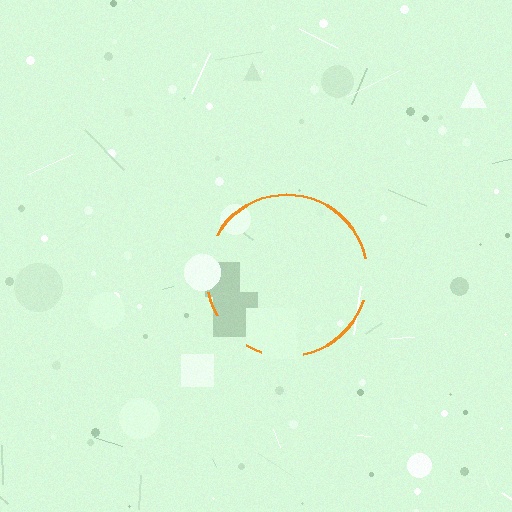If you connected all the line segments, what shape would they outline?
They would outline a circle.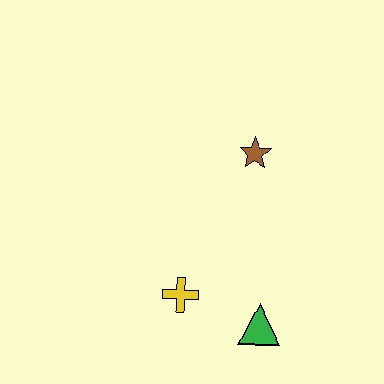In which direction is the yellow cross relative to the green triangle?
The yellow cross is to the left of the green triangle.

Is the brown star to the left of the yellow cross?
No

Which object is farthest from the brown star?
The green triangle is farthest from the brown star.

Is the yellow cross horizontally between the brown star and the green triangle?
No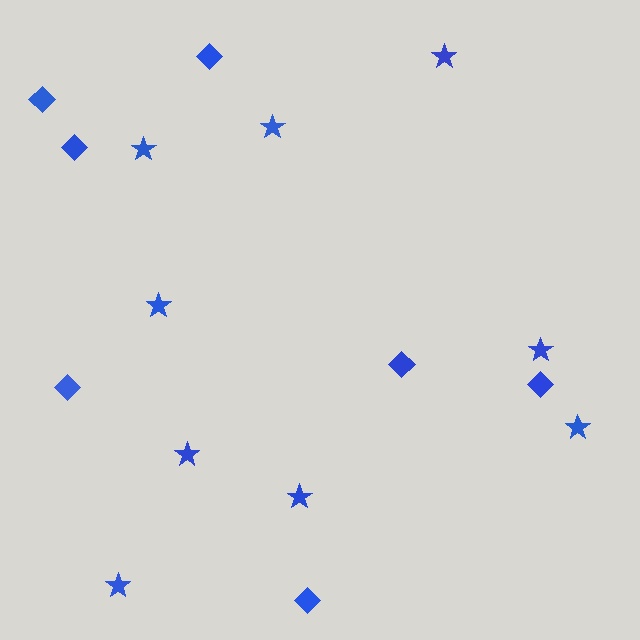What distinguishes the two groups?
There are 2 groups: one group of stars (9) and one group of diamonds (7).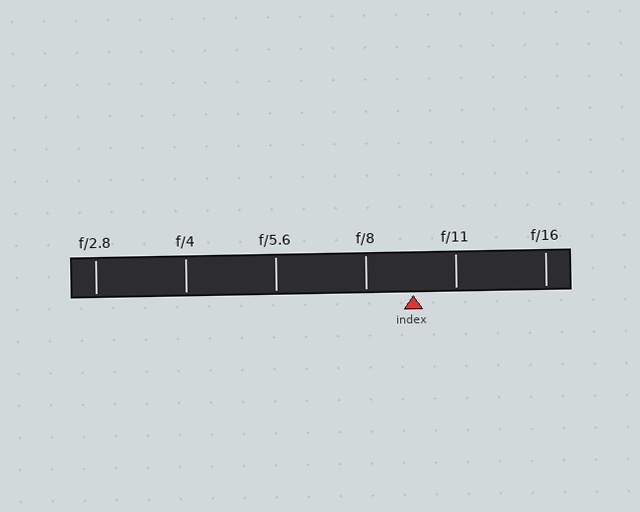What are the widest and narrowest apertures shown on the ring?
The widest aperture shown is f/2.8 and the narrowest is f/16.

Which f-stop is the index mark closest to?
The index mark is closest to f/11.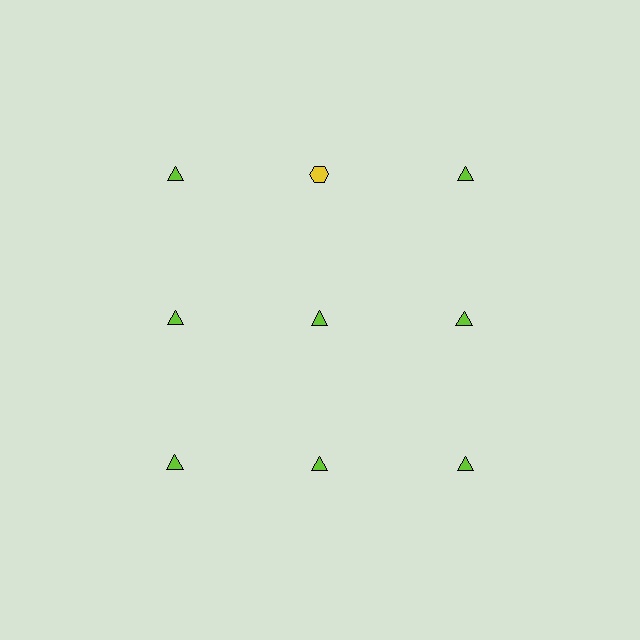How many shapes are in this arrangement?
There are 9 shapes arranged in a grid pattern.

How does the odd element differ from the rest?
It differs in both color (yellow instead of lime) and shape (hexagon instead of triangle).